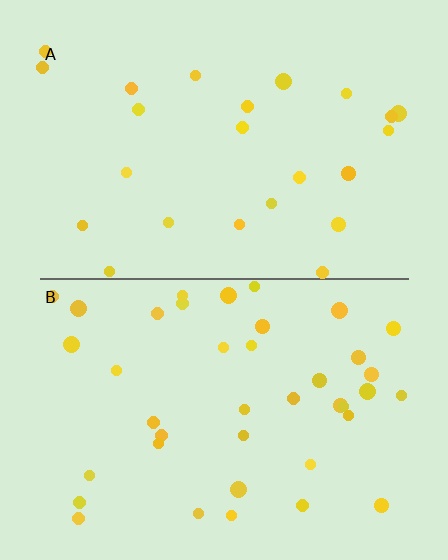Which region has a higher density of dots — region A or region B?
B (the bottom).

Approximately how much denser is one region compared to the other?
Approximately 1.7× — region B over region A.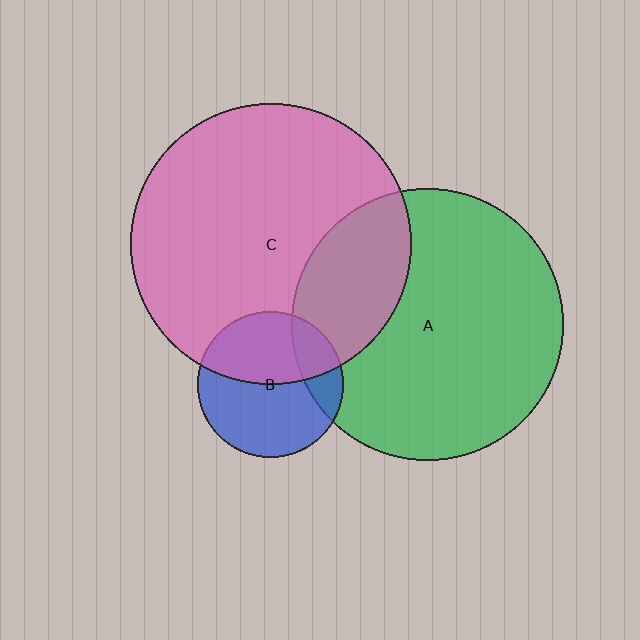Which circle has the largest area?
Circle C (pink).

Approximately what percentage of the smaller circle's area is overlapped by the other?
Approximately 25%.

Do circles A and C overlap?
Yes.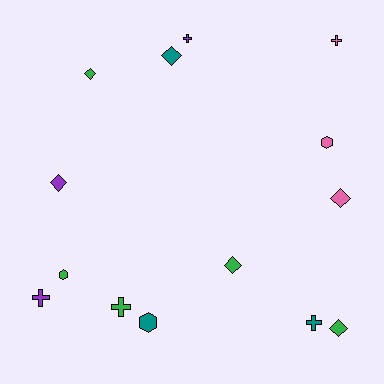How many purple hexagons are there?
There are no purple hexagons.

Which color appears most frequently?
Green, with 5 objects.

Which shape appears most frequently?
Diamond, with 6 objects.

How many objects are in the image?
There are 14 objects.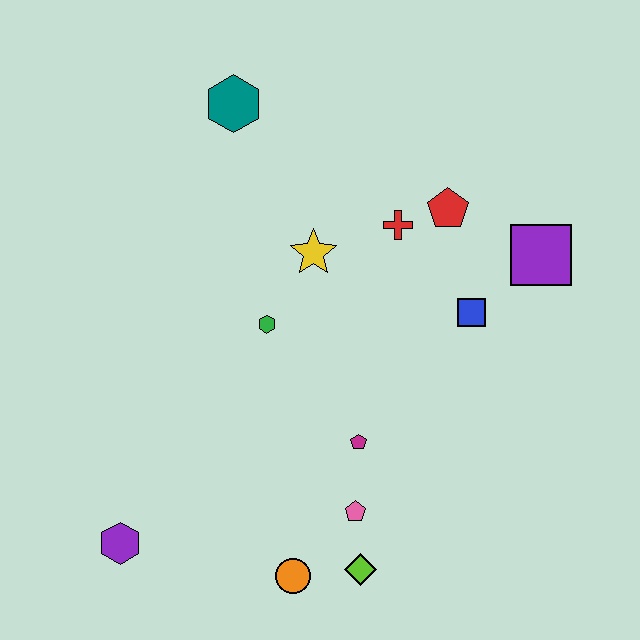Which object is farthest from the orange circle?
The teal hexagon is farthest from the orange circle.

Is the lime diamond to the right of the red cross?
No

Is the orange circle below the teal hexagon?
Yes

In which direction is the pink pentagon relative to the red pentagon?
The pink pentagon is below the red pentagon.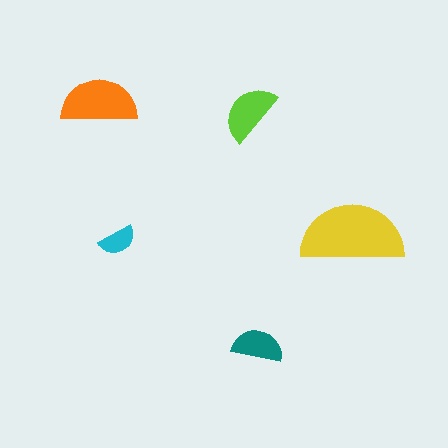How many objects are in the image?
There are 5 objects in the image.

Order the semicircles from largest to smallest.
the yellow one, the orange one, the lime one, the teal one, the cyan one.